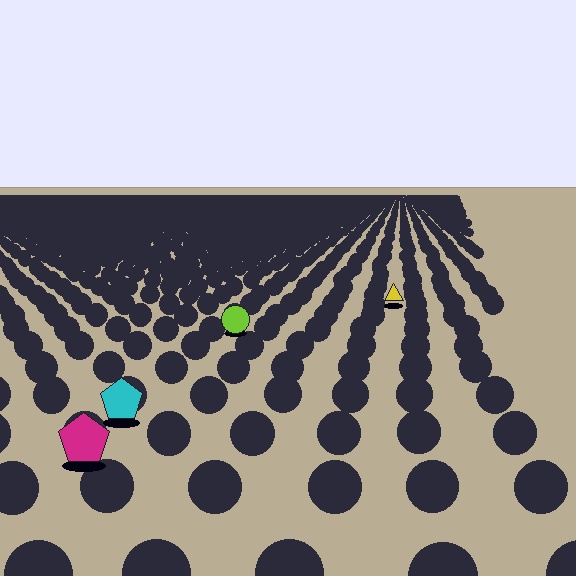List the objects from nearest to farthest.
From nearest to farthest: the magenta pentagon, the cyan pentagon, the lime circle, the yellow triangle.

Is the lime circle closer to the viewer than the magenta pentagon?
No. The magenta pentagon is closer — you can tell from the texture gradient: the ground texture is coarser near it.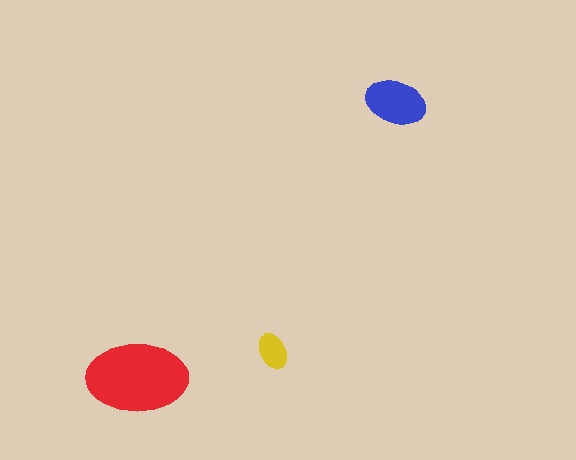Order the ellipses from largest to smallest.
the red one, the blue one, the yellow one.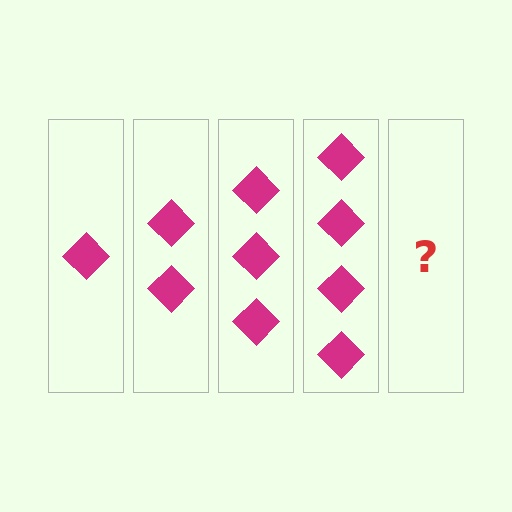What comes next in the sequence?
The next element should be 5 diamonds.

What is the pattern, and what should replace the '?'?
The pattern is that each step adds one more diamond. The '?' should be 5 diamonds.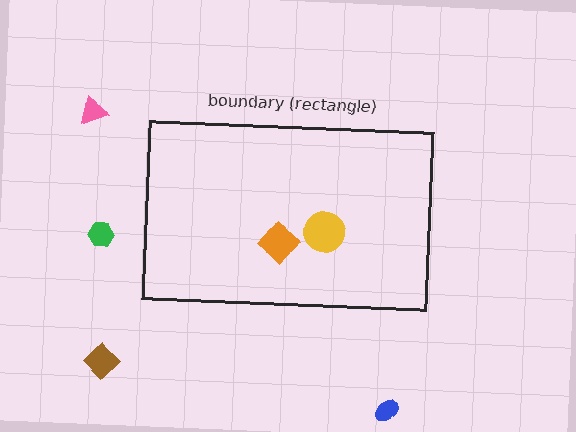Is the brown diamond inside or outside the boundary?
Outside.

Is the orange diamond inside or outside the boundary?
Inside.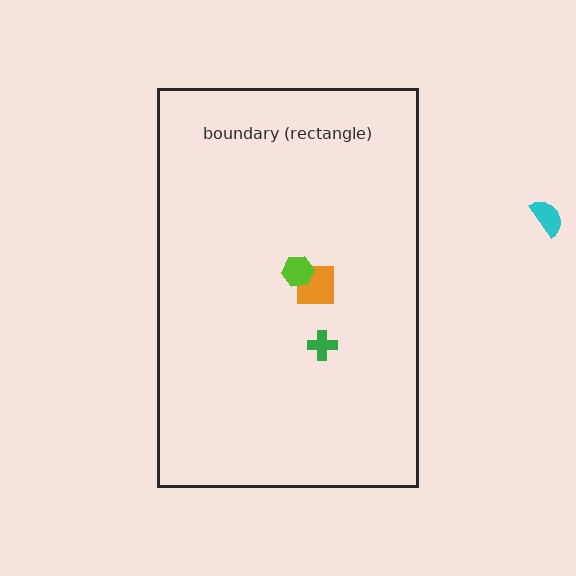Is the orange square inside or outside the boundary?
Inside.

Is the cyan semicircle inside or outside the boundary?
Outside.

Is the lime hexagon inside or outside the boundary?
Inside.